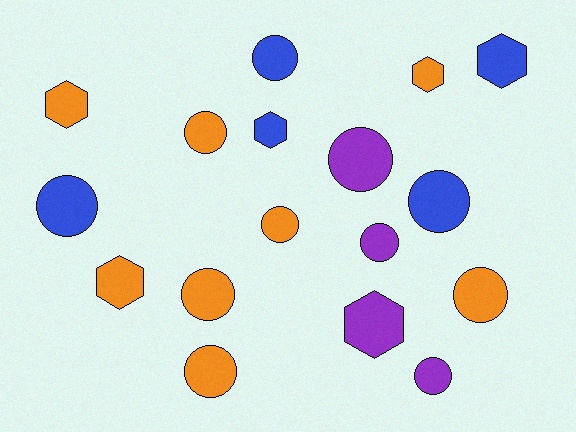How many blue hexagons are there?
There are 2 blue hexagons.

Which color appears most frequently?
Orange, with 8 objects.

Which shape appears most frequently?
Circle, with 11 objects.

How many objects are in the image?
There are 17 objects.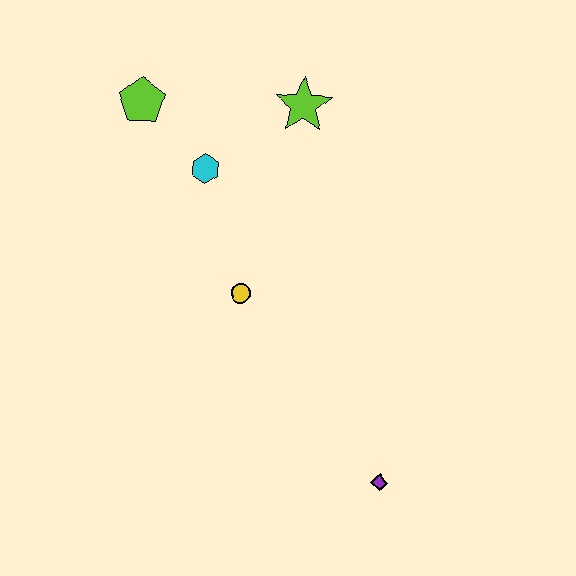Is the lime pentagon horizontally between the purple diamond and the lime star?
No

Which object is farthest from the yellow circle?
The purple diamond is farthest from the yellow circle.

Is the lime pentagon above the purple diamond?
Yes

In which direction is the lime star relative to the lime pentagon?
The lime star is to the right of the lime pentagon.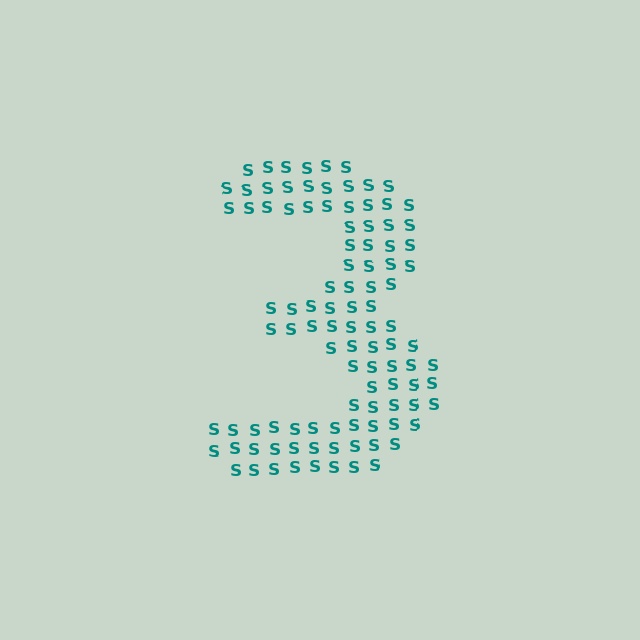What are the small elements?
The small elements are letter S's.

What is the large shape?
The large shape is the digit 3.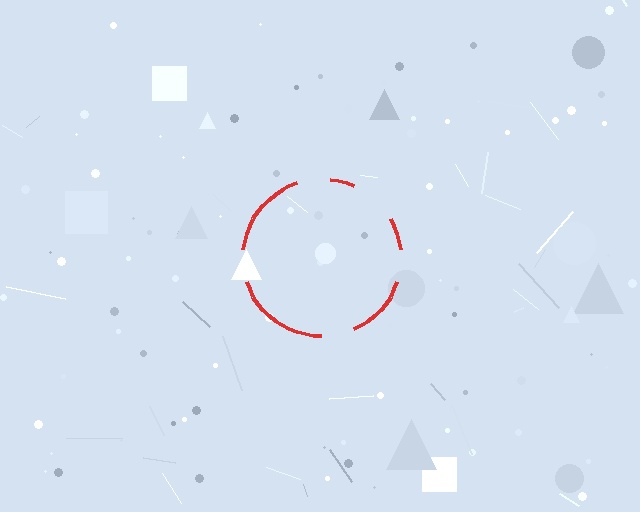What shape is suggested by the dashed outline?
The dashed outline suggests a circle.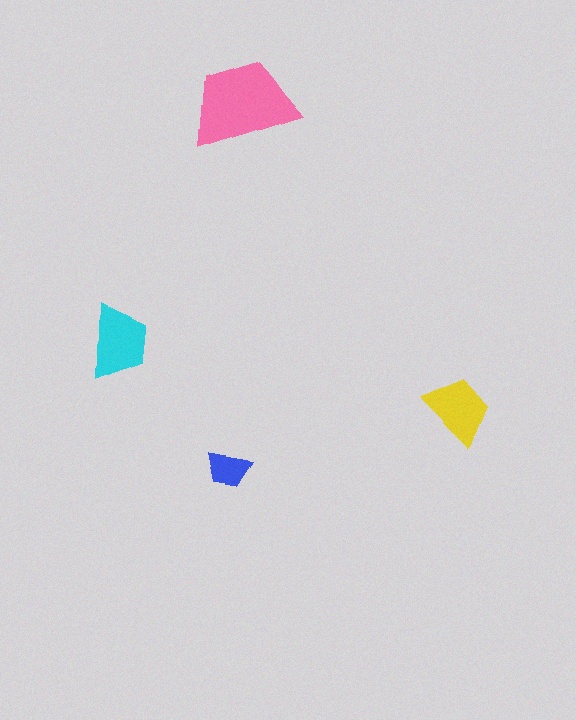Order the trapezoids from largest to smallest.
the pink one, the cyan one, the yellow one, the blue one.